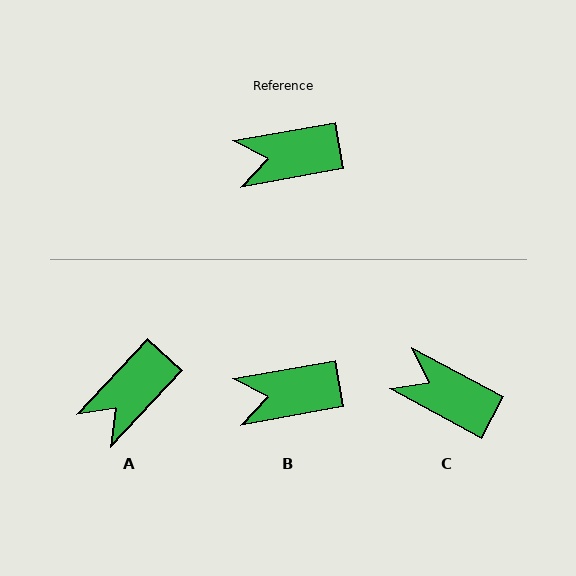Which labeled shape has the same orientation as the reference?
B.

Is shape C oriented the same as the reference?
No, it is off by about 39 degrees.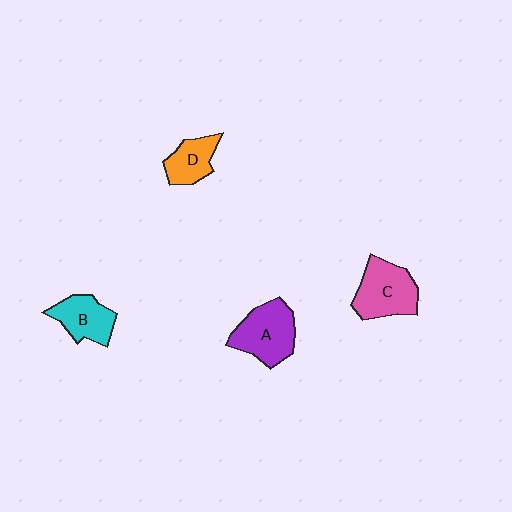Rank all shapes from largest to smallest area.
From largest to smallest: A (purple), C (pink), B (cyan), D (orange).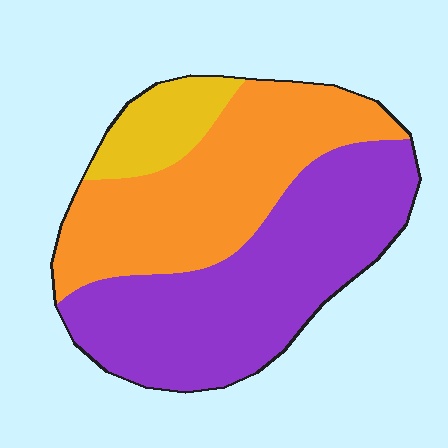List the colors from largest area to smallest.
From largest to smallest: purple, orange, yellow.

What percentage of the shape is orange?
Orange covers about 40% of the shape.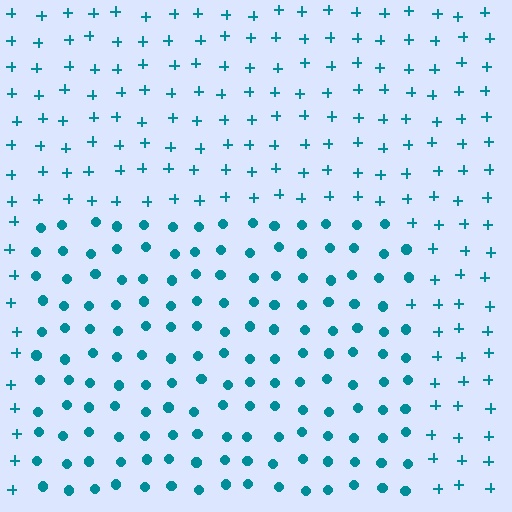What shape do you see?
I see a rectangle.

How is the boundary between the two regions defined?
The boundary is defined by a change in element shape: circles inside vs. plus signs outside. All elements share the same color and spacing.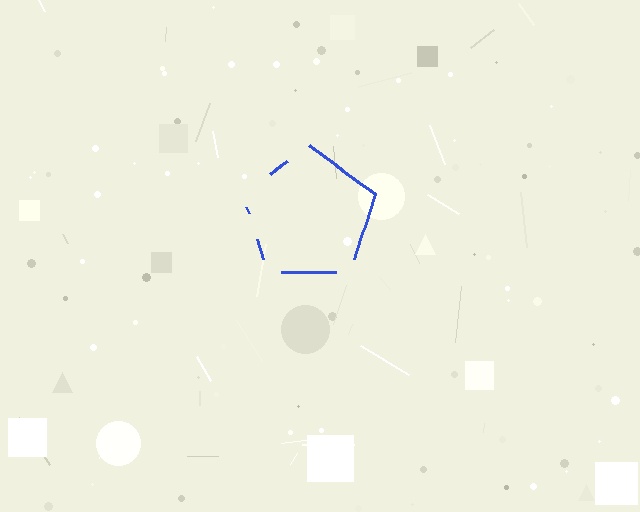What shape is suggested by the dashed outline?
The dashed outline suggests a pentagon.